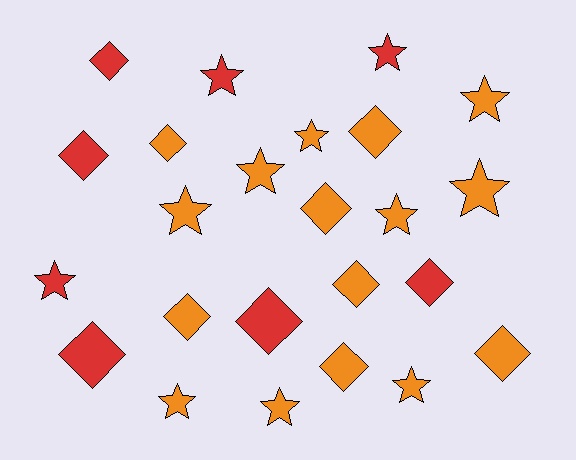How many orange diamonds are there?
There are 7 orange diamonds.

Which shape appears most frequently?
Star, with 12 objects.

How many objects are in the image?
There are 24 objects.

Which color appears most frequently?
Orange, with 16 objects.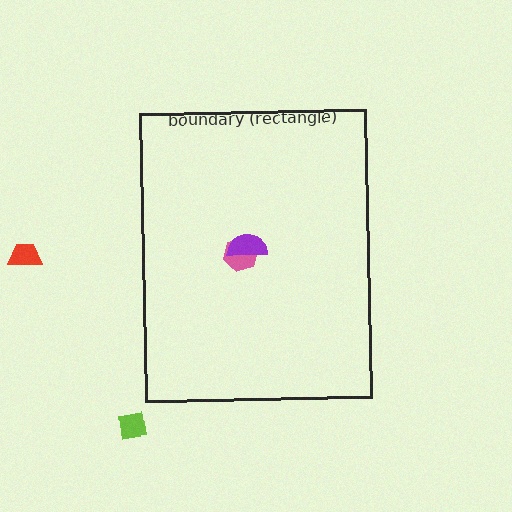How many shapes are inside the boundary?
2 inside, 2 outside.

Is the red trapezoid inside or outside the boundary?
Outside.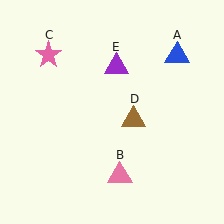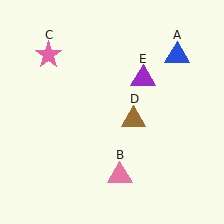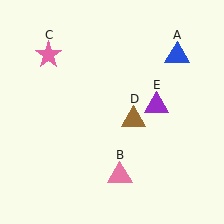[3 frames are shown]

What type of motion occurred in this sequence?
The purple triangle (object E) rotated clockwise around the center of the scene.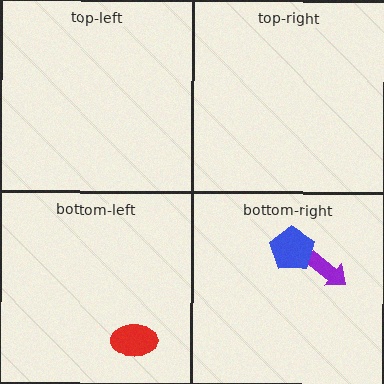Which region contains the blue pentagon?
The bottom-right region.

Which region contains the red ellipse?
The bottom-left region.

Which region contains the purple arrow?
The bottom-right region.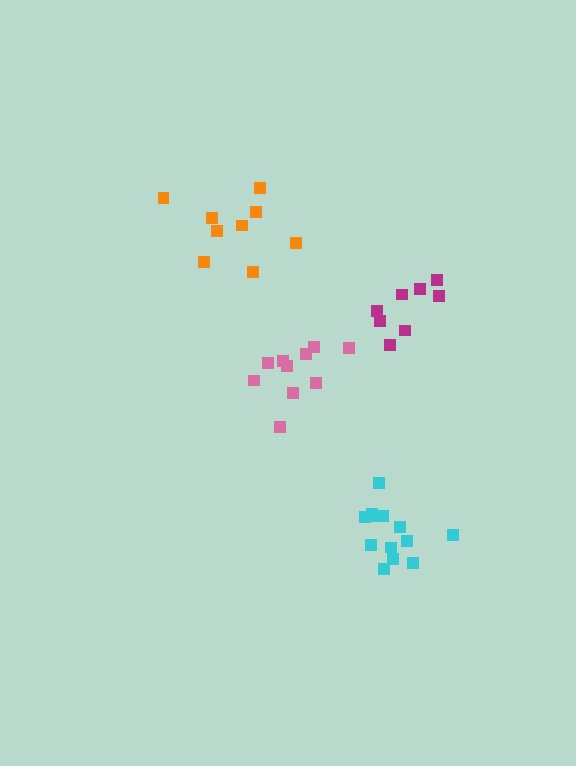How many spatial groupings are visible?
There are 4 spatial groupings.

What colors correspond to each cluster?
The clusters are colored: cyan, magenta, orange, pink.